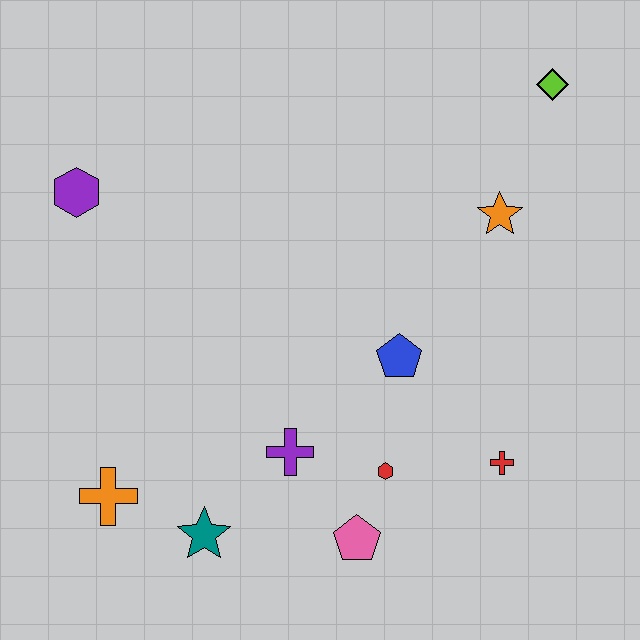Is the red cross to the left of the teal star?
No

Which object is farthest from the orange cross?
The lime diamond is farthest from the orange cross.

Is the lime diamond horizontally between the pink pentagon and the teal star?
No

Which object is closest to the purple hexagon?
The orange cross is closest to the purple hexagon.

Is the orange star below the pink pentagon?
No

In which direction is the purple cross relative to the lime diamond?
The purple cross is below the lime diamond.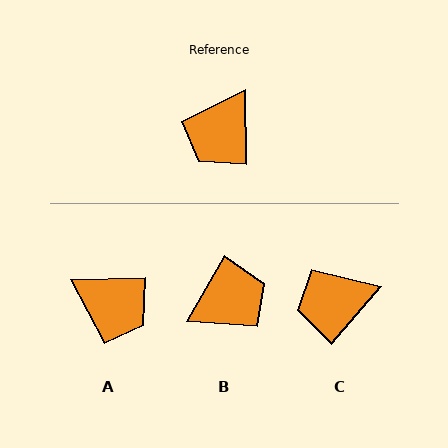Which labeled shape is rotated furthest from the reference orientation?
B, about 149 degrees away.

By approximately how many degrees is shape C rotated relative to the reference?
Approximately 41 degrees clockwise.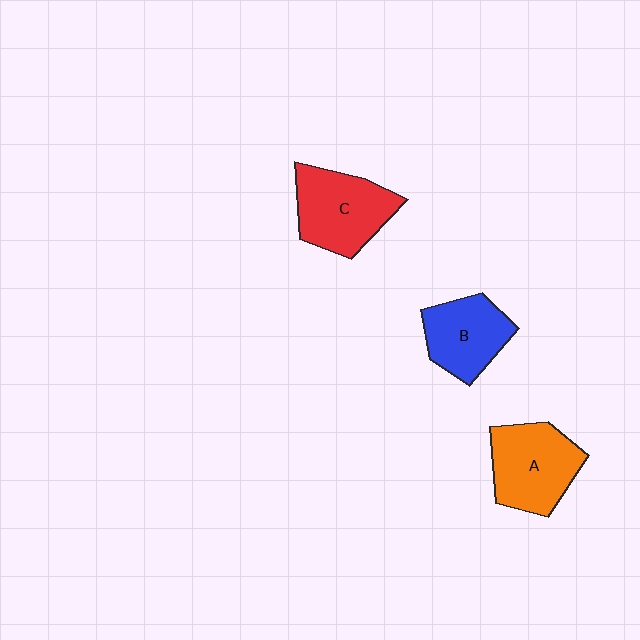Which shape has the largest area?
Shape C (red).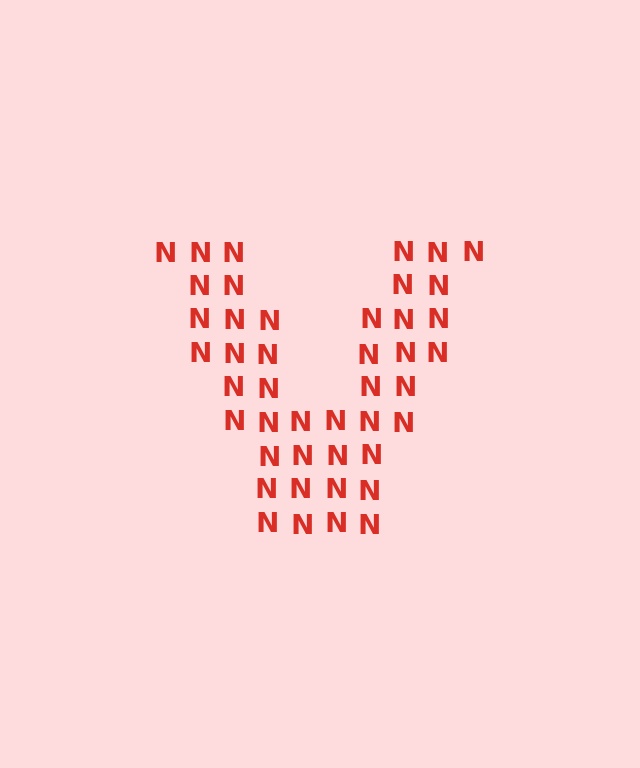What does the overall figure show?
The overall figure shows the letter V.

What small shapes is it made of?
It is made of small letter N's.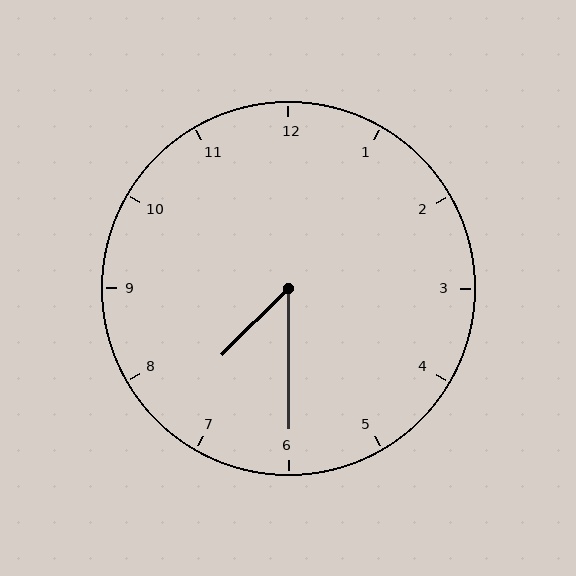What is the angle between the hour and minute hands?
Approximately 45 degrees.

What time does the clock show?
7:30.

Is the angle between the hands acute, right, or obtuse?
It is acute.